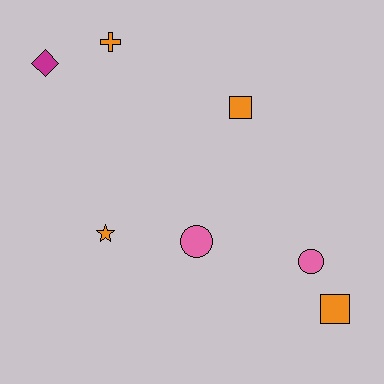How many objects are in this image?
There are 7 objects.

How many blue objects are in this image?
There are no blue objects.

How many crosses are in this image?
There is 1 cross.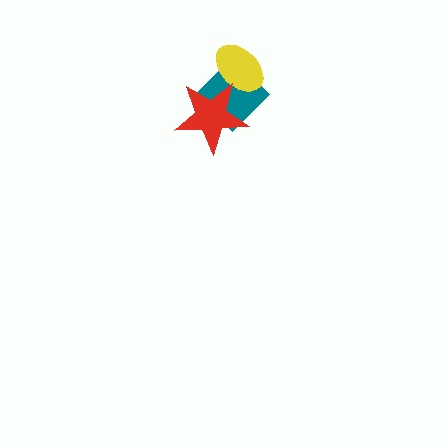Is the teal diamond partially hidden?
Yes, it is partially covered by another shape.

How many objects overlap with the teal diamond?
2 objects overlap with the teal diamond.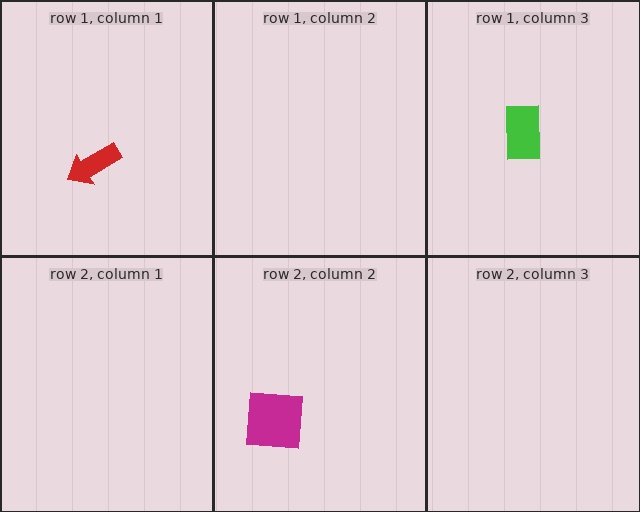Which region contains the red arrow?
The row 1, column 1 region.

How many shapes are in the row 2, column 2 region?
1.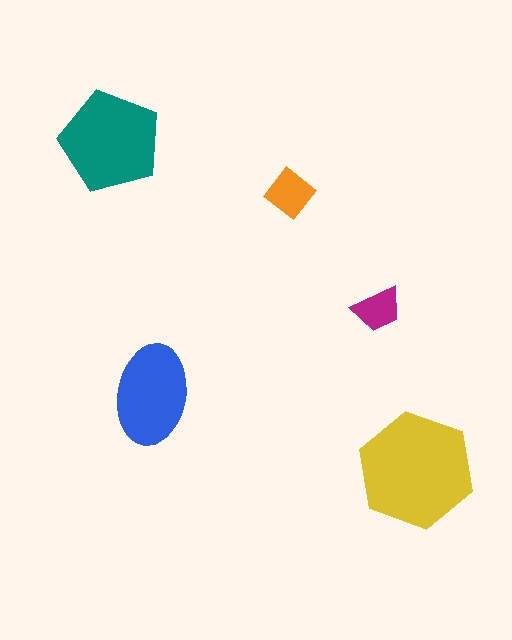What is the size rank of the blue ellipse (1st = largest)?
3rd.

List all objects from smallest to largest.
The magenta trapezoid, the orange diamond, the blue ellipse, the teal pentagon, the yellow hexagon.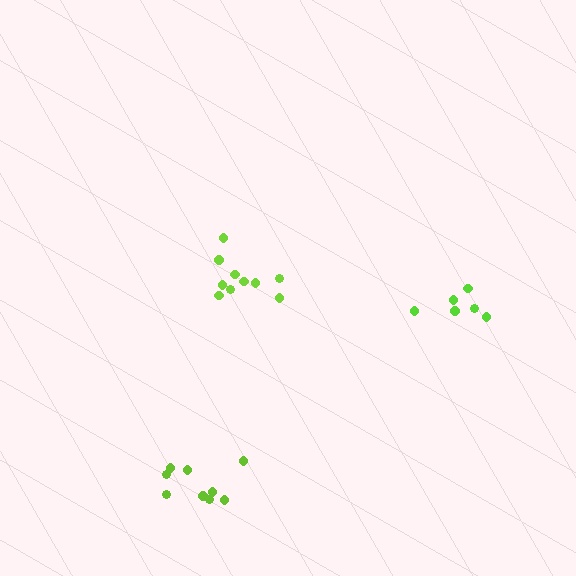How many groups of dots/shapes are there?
There are 3 groups.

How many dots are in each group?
Group 1: 10 dots, Group 2: 6 dots, Group 3: 9 dots (25 total).